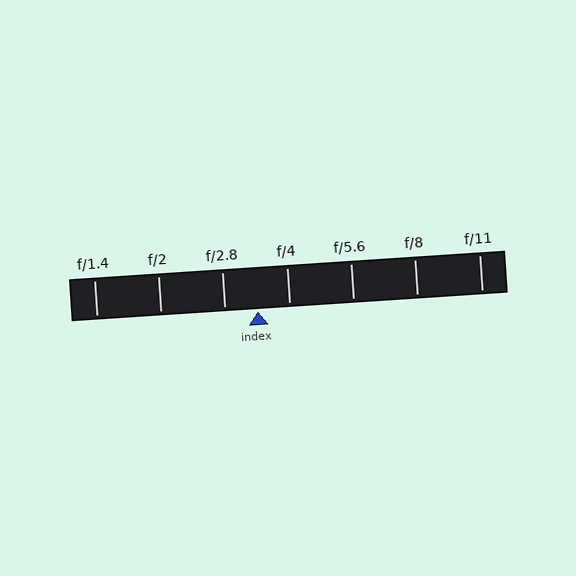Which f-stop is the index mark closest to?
The index mark is closest to f/4.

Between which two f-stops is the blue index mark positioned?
The index mark is between f/2.8 and f/4.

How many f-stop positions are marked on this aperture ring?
There are 7 f-stop positions marked.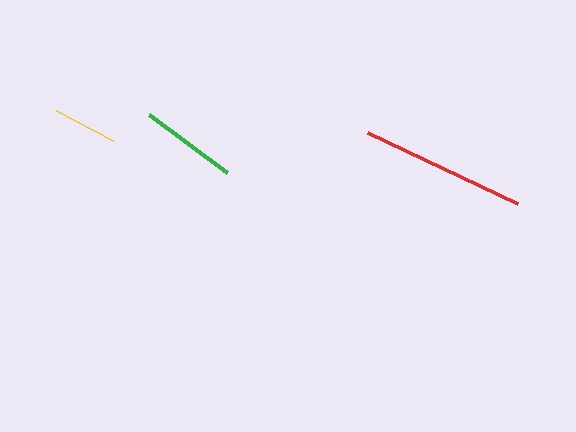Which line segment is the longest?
The red line is the longest at approximately 166 pixels.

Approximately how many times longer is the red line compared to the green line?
The red line is approximately 1.7 times the length of the green line.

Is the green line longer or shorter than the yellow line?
The green line is longer than the yellow line.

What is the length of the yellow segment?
The yellow segment is approximately 64 pixels long.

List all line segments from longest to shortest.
From longest to shortest: red, green, yellow.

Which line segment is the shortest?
The yellow line is the shortest at approximately 64 pixels.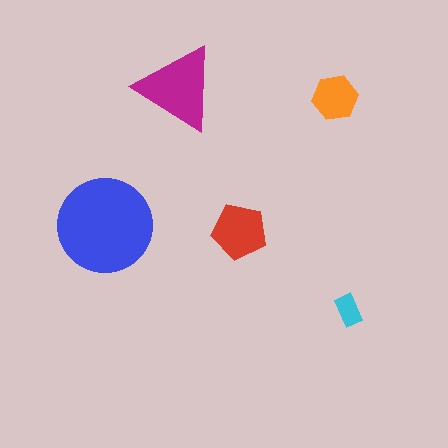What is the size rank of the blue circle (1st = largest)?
1st.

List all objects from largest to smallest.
The blue circle, the magenta triangle, the red pentagon, the orange hexagon, the cyan rectangle.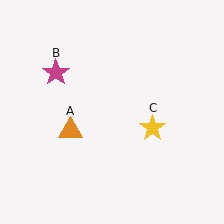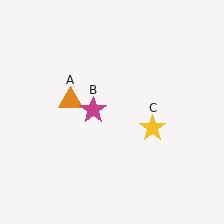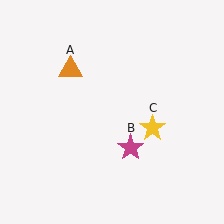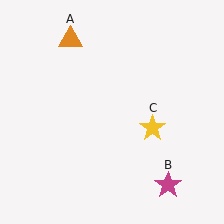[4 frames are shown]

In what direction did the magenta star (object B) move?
The magenta star (object B) moved down and to the right.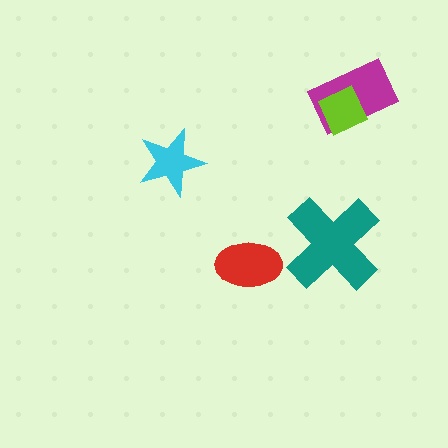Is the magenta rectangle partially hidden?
Yes, it is partially covered by another shape.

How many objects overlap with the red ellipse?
0 objects overlap with the red ellipse.